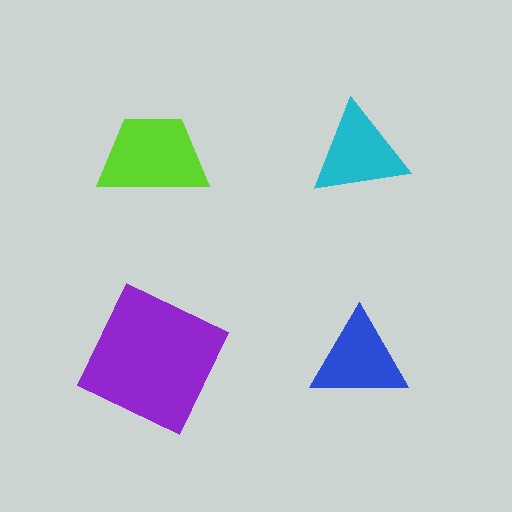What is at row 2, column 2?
A blue triangle.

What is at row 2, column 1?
A purple square.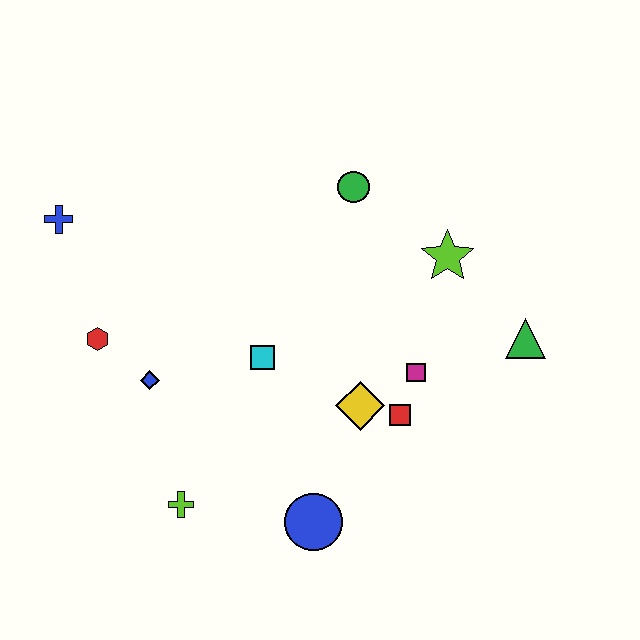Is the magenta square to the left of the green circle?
No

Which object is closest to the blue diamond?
The red hexagon is closest to the blue diamond.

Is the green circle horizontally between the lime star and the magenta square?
No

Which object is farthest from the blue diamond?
The green triangle is farthest from the blue diamond.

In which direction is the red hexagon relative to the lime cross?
The red hexagon is above the lime cross.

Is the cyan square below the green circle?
Yes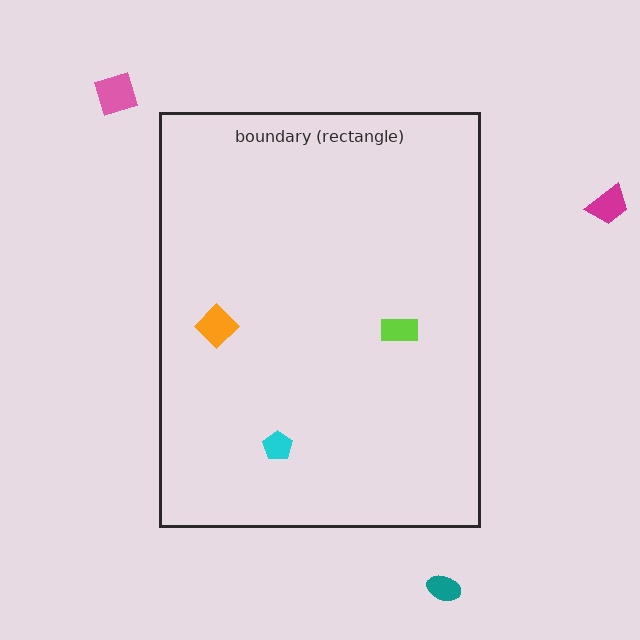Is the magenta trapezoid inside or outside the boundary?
Outside.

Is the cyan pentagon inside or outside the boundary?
Inside.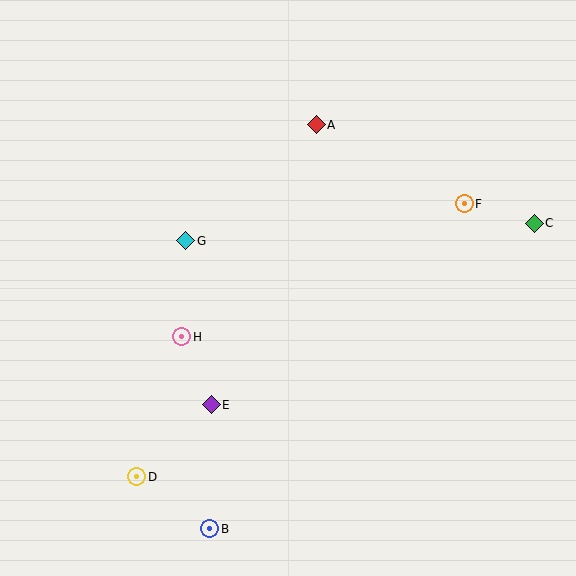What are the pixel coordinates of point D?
Point D is at (137, 477).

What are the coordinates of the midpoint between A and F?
The midpoint between A and F is at (390, 164).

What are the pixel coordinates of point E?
Point E is at (211, 405).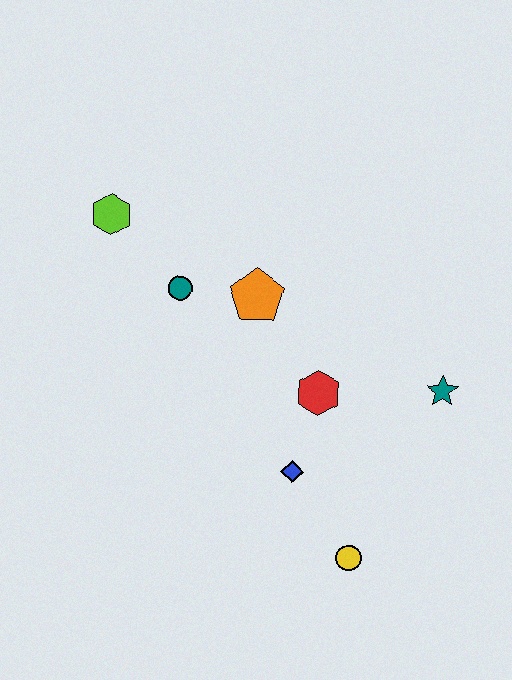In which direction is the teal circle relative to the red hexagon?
The teal circle is to the left of the red hexagon.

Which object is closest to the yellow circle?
The blue diamond is closest to the yellow circle.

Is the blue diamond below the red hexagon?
Yes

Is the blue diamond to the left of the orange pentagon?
No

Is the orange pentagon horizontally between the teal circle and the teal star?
Yes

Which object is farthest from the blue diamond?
The lime hexagon is farthest from the blue diamond.